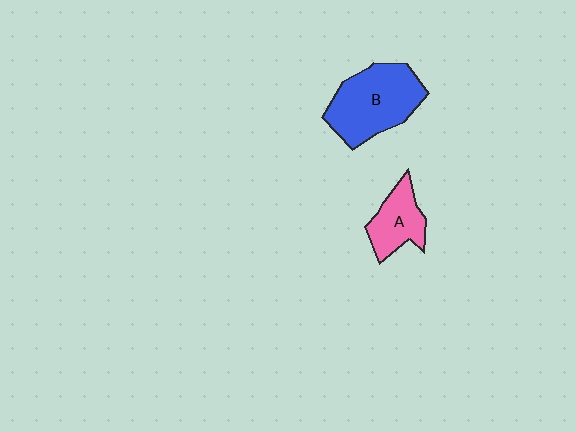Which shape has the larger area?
Shape B (blue).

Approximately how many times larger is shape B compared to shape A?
Approximately 1.8 times.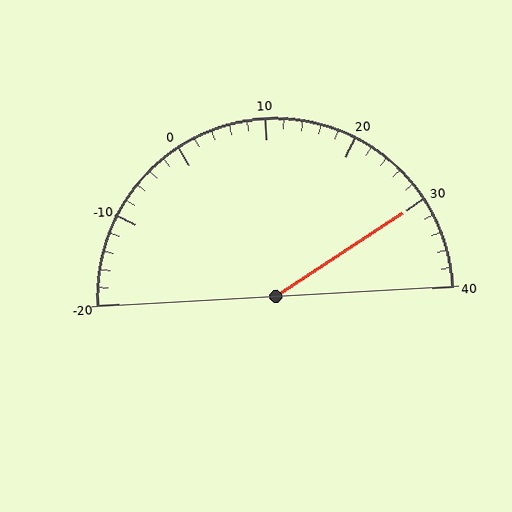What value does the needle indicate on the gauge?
The needle indicates approximately 30.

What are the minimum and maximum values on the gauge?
The gauge ranges from -20 to 40.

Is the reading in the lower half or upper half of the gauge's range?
The reading is in the upper half of the range (-20 to 40).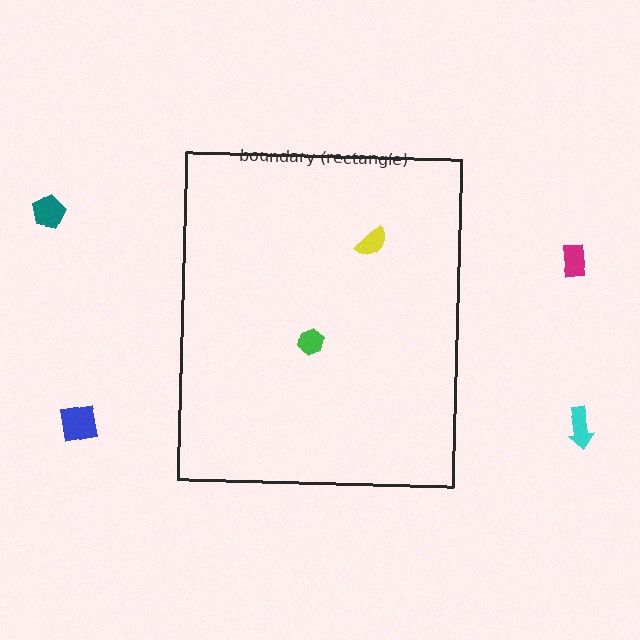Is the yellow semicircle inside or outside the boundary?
Inside.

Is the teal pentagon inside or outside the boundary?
Outside.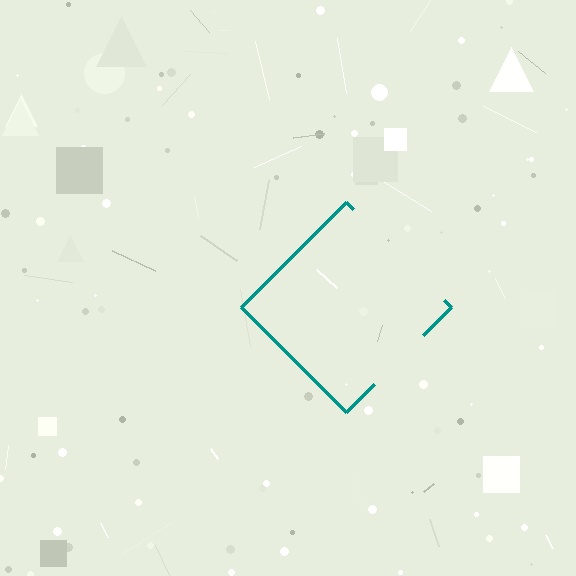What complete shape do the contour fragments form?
The contour fragments form a diamond.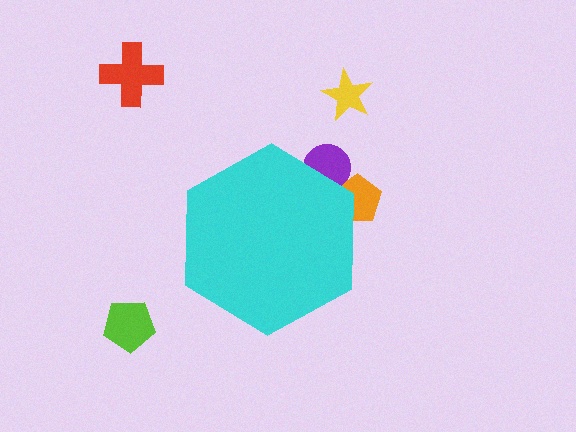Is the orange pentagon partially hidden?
Yes, the orange pentagon is partially hidden behind the cyan hexagon.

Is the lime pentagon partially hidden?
No, the lime pentagon is fully visible.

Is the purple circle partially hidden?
Yes, the purple circle is partially hidden behind the cyan hexagon.